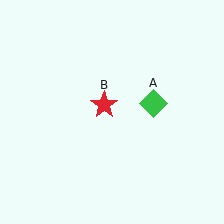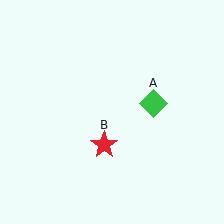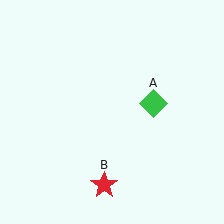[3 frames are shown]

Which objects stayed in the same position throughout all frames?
Green diamond (object A) remained stationary.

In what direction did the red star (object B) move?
The red star (object B) moved down.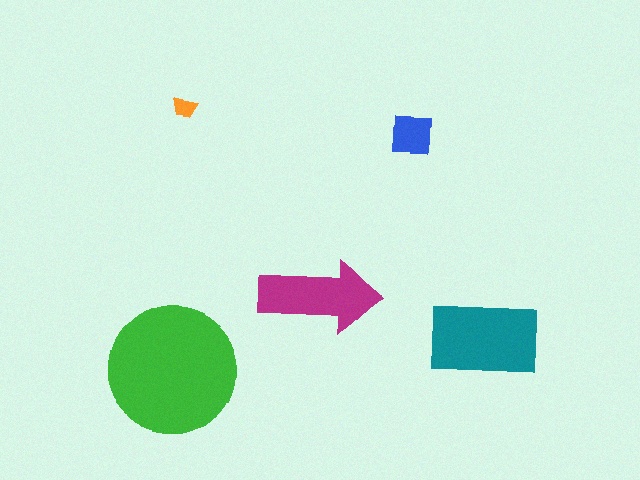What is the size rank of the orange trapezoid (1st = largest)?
5th.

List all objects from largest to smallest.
The green circle, the teal rectangle, the magenta arrow, the blue square, the orange trapezoid.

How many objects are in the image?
There are 5 objects in the image.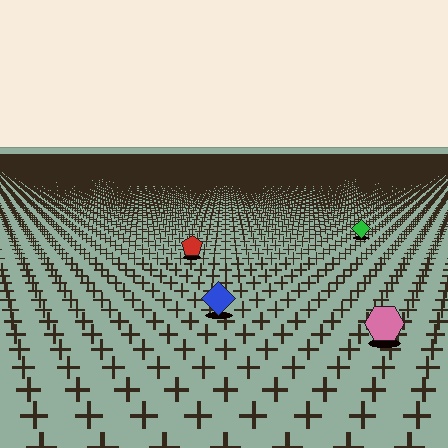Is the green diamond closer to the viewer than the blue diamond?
No. The blue diamond is closer — you can tell from the texture gradient: the ground texture is coarser near it.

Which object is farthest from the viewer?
The green diamond is farthest from the viewer. It appears smaller and the ground texture around it is denser.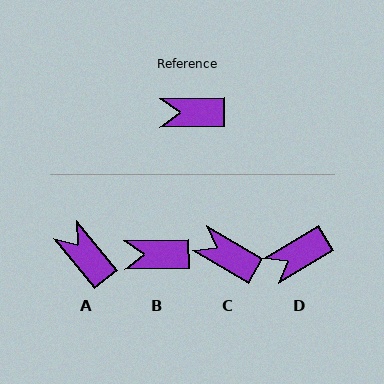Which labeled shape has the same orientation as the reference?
B.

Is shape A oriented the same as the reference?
No, it is off by about 52 degrees.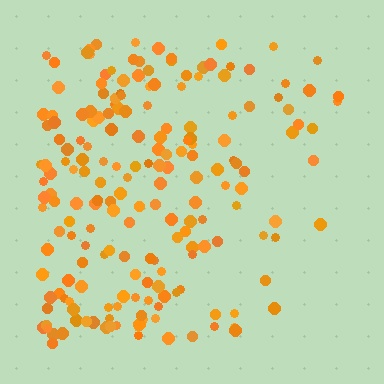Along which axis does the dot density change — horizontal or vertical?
Horizontal.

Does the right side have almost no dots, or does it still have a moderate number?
Still a moderate number, just noticeably fewer than the left.